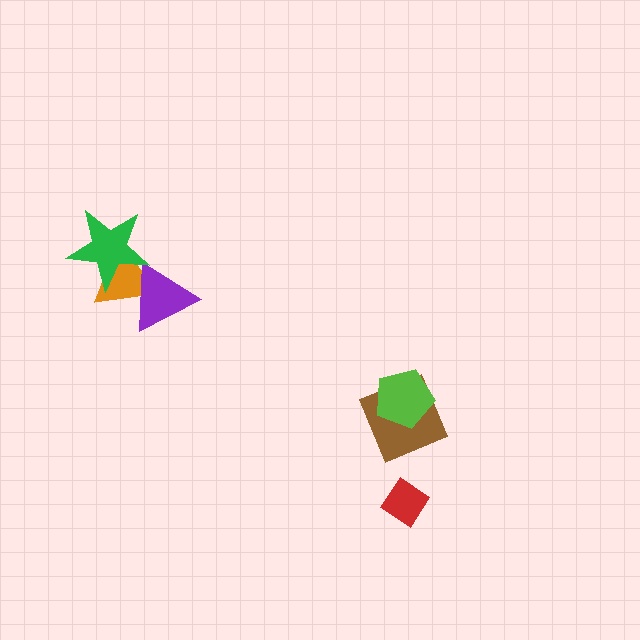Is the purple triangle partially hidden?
Yes, it is partially covered by another shape.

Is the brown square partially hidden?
Yes, it is partially covered by another shape.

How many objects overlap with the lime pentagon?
1 object overlaps with the lime pentagon.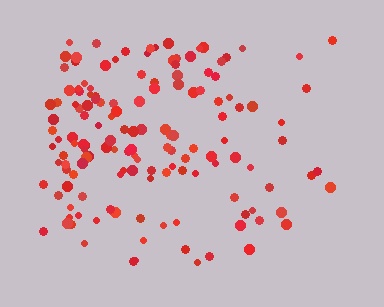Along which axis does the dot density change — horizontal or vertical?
Horizontal.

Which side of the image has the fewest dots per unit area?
The right.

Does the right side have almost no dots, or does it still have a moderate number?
Still a moderate number, just noticeably fewer than the left.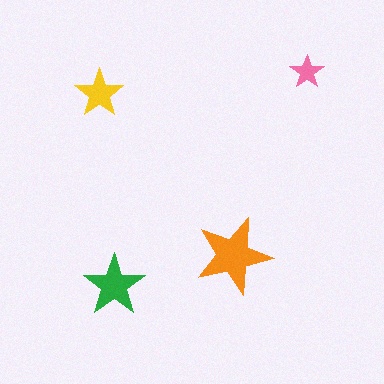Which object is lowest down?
The green star is bottommost.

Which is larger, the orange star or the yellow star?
The orange one.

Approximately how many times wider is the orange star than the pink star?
About 2.5 times wider.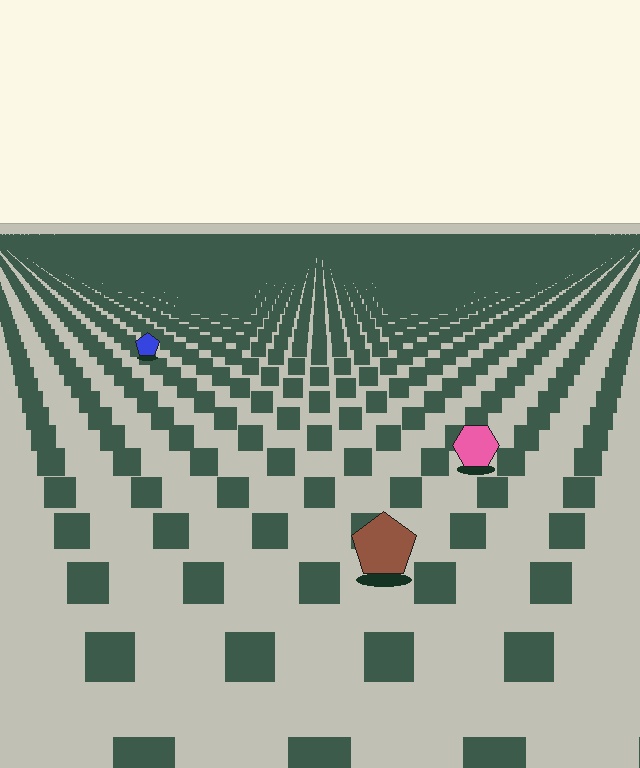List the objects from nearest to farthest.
From nearest to farthest: the brown pentagon, the pink hexagon, the blue pentagon.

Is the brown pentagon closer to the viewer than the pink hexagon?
Yes. The brown pentagon is closer — you can tell from the texture gradient: the ground texture is coarser near it.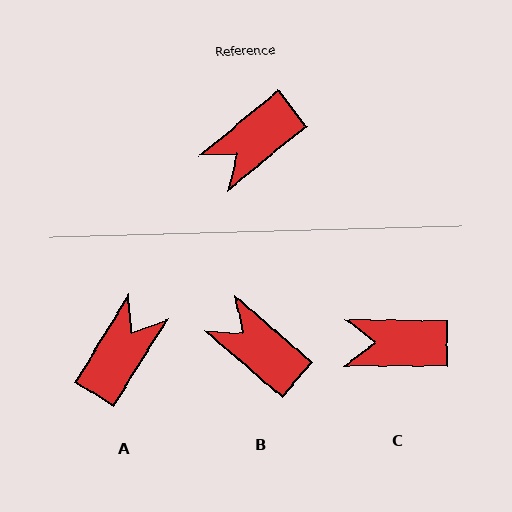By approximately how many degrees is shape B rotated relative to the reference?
Approximately 80 degrees clockwise.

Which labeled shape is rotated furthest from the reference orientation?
A, about 161 degrees away.